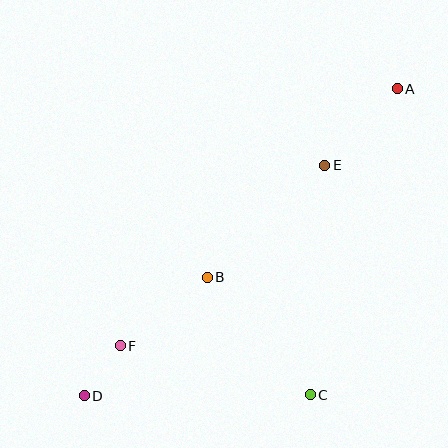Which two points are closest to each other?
Points D and F are closest to each other.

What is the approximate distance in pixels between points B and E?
The distance between B and E is approximately 162 pixels.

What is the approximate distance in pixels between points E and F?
The distance between E and F is approximately 273 pixels.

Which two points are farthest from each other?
Points A and D are farthest from each other.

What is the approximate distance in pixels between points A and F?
The distance between A and F is approximately 378 pixels.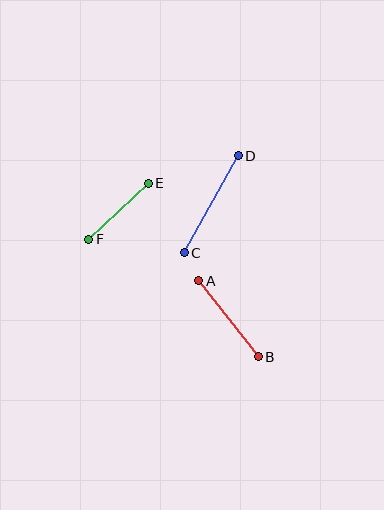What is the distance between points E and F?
The distance is approximately 82 pixels.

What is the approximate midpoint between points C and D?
The midpoint is at approximately (211, 204) pixels.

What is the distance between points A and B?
The distance is approximately 97 pixels.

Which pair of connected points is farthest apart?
Points C and D are farthest apart.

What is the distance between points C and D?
The distance is approximately 111 pixels.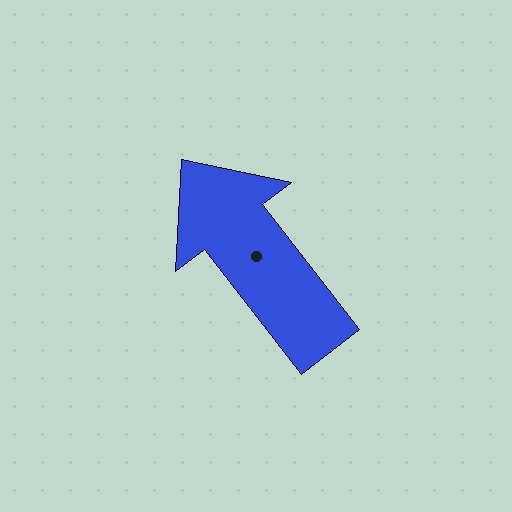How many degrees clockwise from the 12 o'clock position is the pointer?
Approximately 322 degrees.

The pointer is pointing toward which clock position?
Roughly 11 o'clock.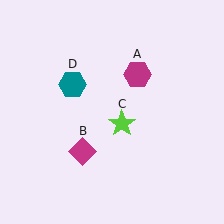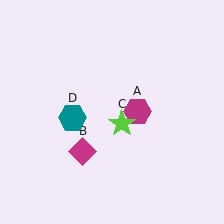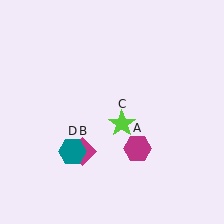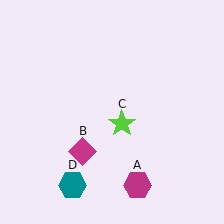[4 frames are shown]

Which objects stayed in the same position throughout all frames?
Magenta diamond (object B) and lime star (object C) remained stationary.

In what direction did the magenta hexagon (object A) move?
The magenta hexagon (object A) moved down.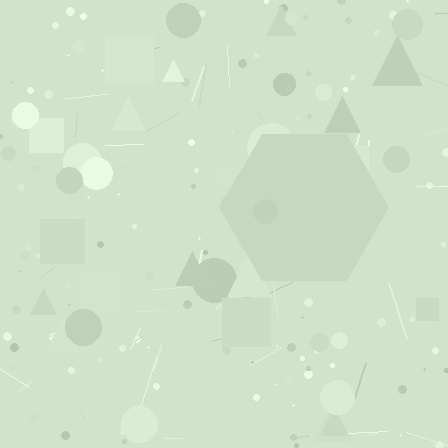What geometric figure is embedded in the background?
A hexagon is embedded in the background.